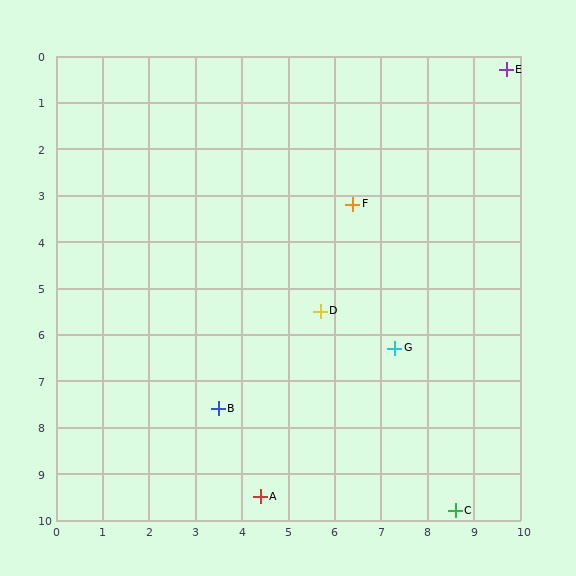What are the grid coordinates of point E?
Point E is at approximately (9.7, 0.3).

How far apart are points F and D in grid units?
Points F and D are about 2.4 grid units apart.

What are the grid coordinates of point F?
Point F is at approximately (6.4, 3.2).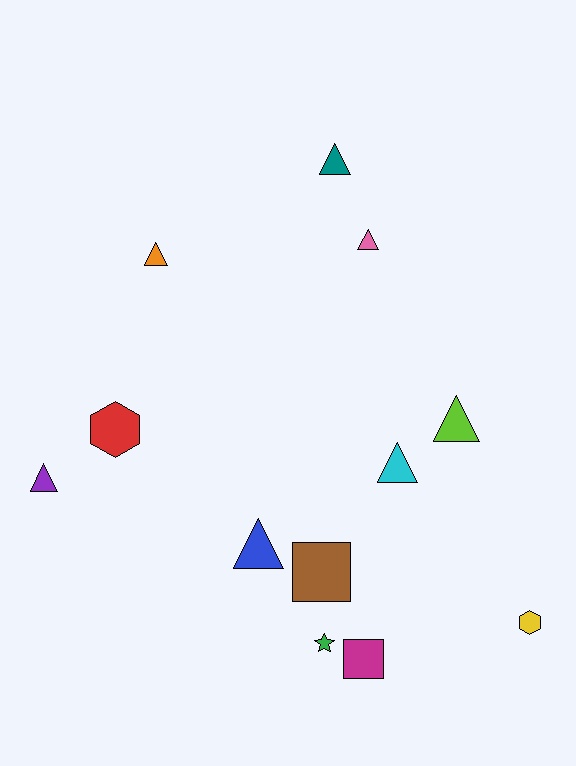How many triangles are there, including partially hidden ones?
There are 7 triangles.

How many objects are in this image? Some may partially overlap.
There are 12 objects.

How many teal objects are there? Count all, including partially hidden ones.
There is 1 teal object.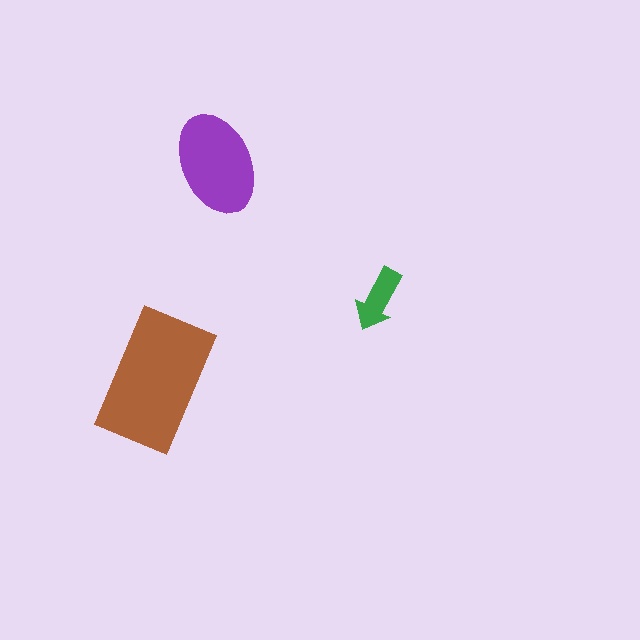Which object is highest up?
The purple ellipse is topmost.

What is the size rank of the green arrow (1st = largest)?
3rd.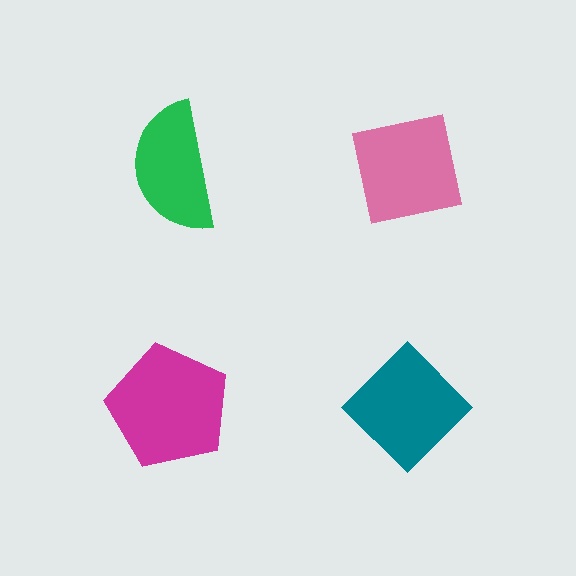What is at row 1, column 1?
A green semicircle.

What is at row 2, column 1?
A magenta pentagon.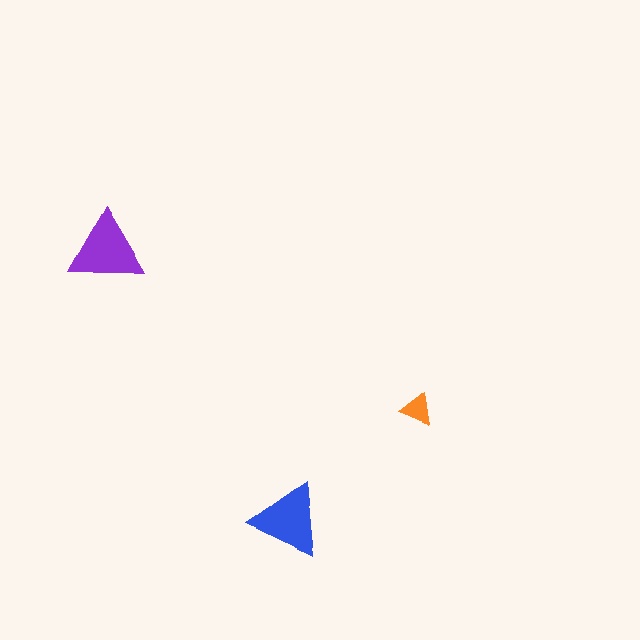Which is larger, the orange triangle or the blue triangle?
The blue one.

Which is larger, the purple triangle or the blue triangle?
The purple one.